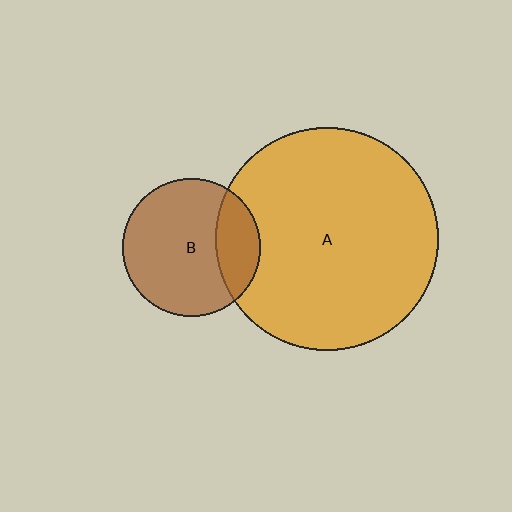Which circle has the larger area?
Circle A (orange).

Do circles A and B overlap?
Yes.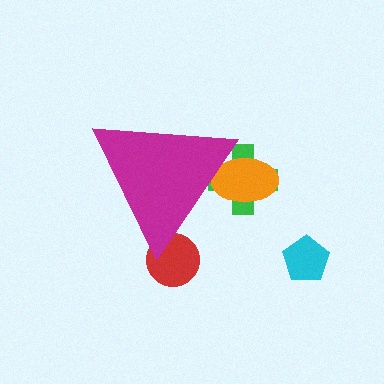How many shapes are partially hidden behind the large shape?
3 shapes are partially hidden.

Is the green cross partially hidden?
Yes, the green cross is partially hidden behind the magenta triangle.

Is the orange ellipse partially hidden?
Yes, the orange ellipse is partially hidden behind the magenta triangle.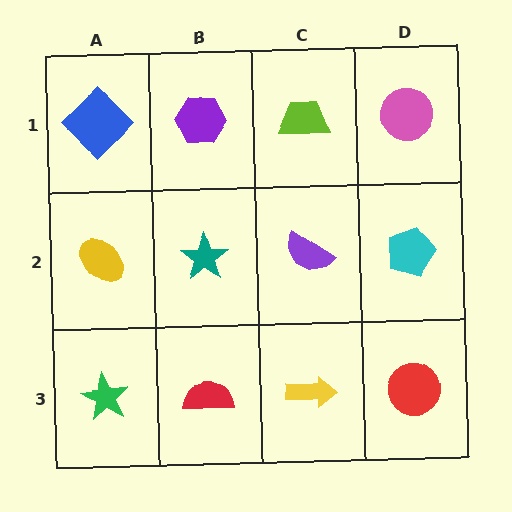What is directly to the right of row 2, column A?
A teal star.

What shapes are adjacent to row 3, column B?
A teal star (row 2, column B), a green star (row 3, column A), a yellow arrow (row 3, column C).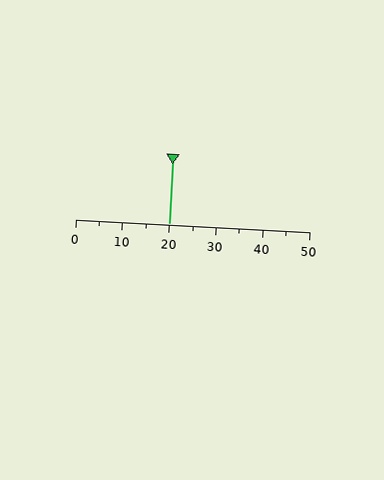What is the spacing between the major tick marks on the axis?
The major ticks are spaced 10 apart.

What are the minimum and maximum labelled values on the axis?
The axis runs from 0 to 50.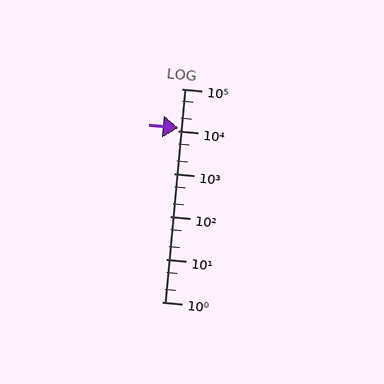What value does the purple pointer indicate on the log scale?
The pointer indicates approximately 12000.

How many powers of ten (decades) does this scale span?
The scale spans 5 decades, from 1 to 100000.